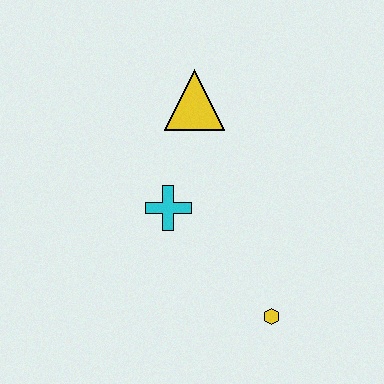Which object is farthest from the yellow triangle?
The yellow hexagon is farthest from the yellow triangle.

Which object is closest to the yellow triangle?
The cyan cross is closest to the yellow triangle.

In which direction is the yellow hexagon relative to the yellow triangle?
The yellow hexagon is below the yellow triangle.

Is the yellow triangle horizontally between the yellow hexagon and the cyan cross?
Yes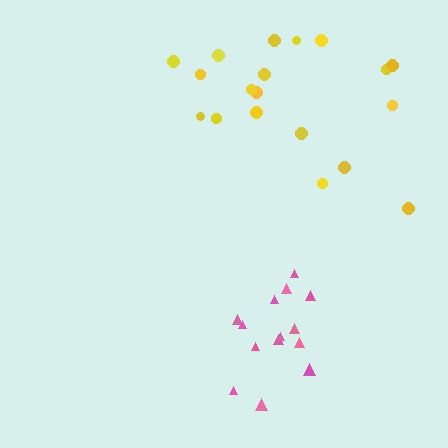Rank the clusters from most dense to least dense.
pink, yellow.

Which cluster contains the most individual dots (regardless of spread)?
Yellow (19).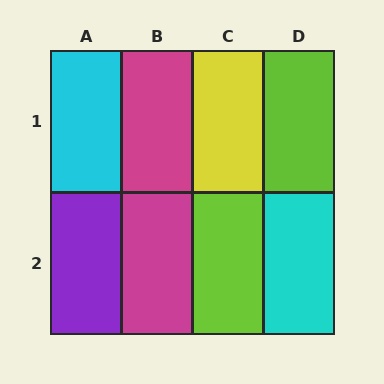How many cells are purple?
1 cell is purple.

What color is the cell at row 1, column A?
Cyan.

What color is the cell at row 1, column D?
Lime.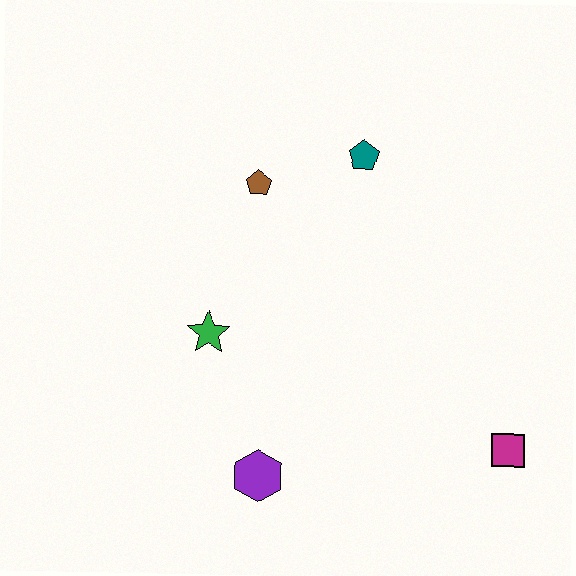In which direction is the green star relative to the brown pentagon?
The green star is below the brown pentagon.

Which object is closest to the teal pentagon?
The brown pentagon is closest to the teal pentagon.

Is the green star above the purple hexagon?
Yes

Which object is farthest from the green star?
The magenta square is farthest from the green star.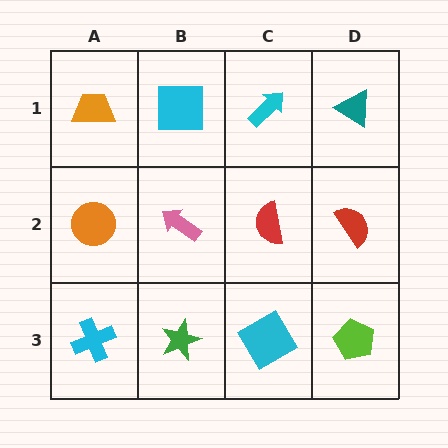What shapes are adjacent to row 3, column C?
A red semicircle (row 2, column C), a green star (row 3, column B), a lime pentagon (row 3, column D).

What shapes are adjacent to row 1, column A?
An orange circle (row 2, column A), a cyan square (row 1, column B).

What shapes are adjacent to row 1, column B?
A pink arrow (row 2, column B), an orange trapezoid (row 1, column A), a cyan arrow (row 1, column C).